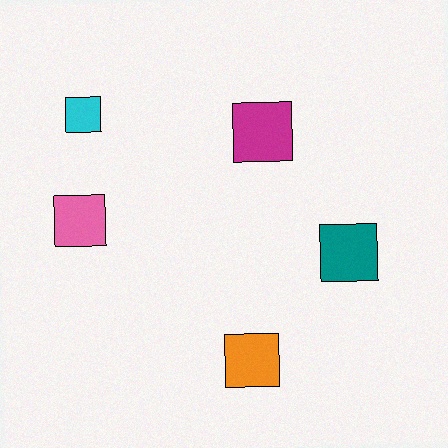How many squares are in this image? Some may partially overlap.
There are 5 squares.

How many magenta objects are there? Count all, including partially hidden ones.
There is 1 magenta object.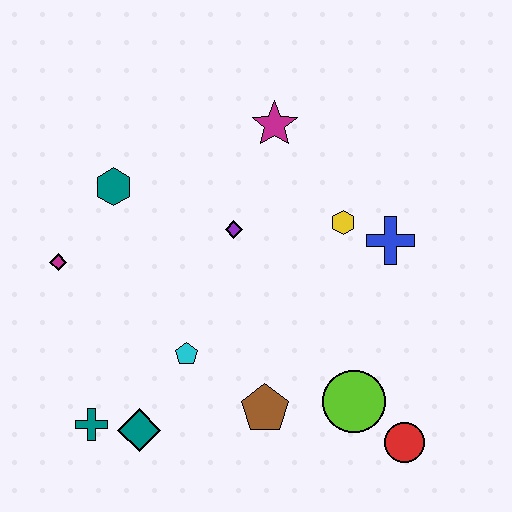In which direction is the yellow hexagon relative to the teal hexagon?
The yellow hexagon is to the right of the teal hexagon.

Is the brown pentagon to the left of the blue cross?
Yes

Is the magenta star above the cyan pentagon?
Yes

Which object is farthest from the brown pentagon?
The magenta star is farthest from the brown pentagon.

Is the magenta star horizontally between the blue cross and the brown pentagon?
Yes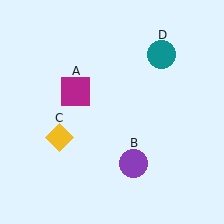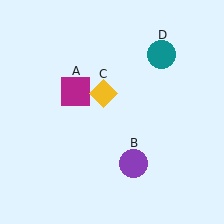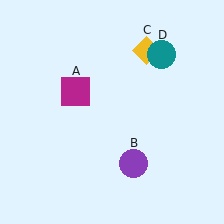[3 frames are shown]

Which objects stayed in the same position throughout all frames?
Magenta square (object A) and purple circle (object B) and teal circle (object D) remained stationary.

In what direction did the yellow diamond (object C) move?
The yellow diamond (object C) moved up and to the right.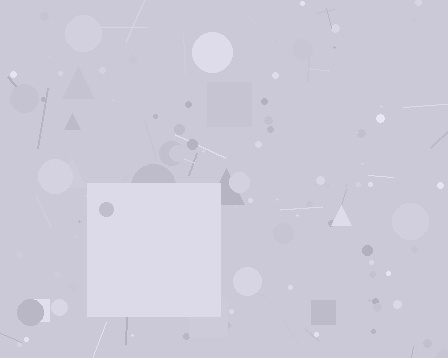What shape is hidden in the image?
A square is hidden in the image.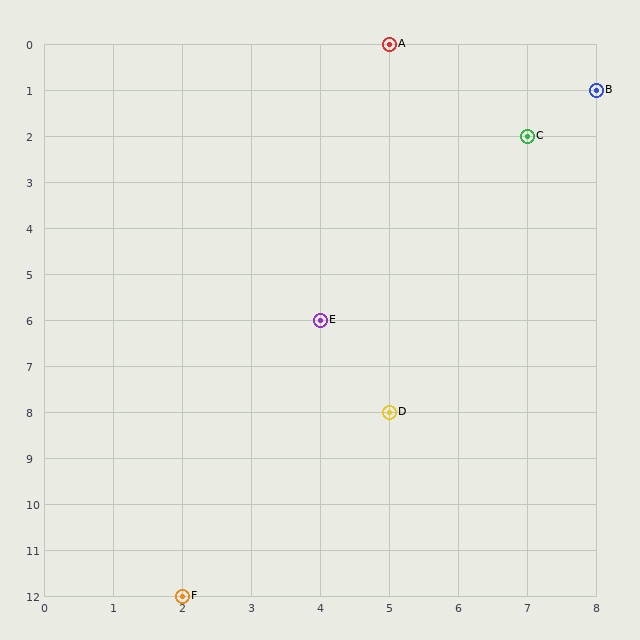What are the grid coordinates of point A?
Point A is at grid coordinates (5, 0).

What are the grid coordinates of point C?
Point C is at grid coordinates (7, 2).